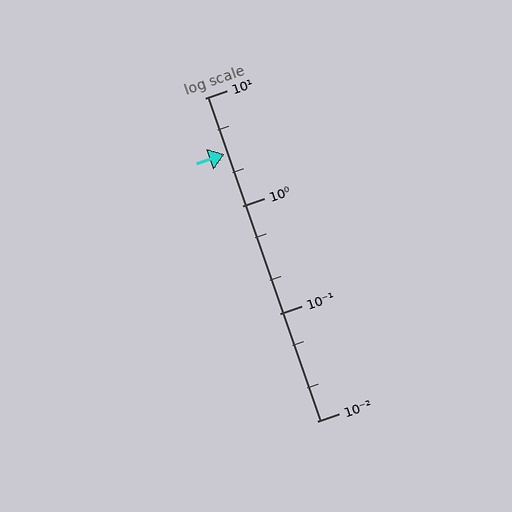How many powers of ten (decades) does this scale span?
The scale spans 3 decades, from 0.01 to 10.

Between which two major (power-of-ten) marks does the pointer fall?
The pointer is between 1 and 10.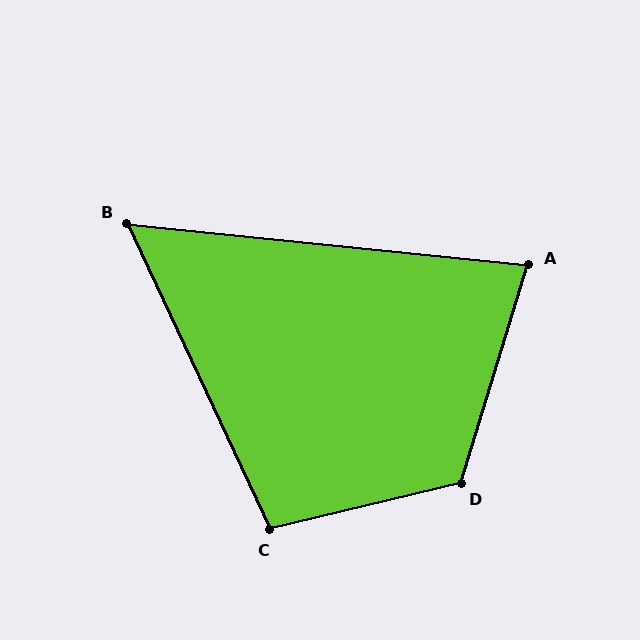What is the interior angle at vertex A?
Approximately 79 degrees (acute).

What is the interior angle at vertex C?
Approximately 101 degrees (obtuse).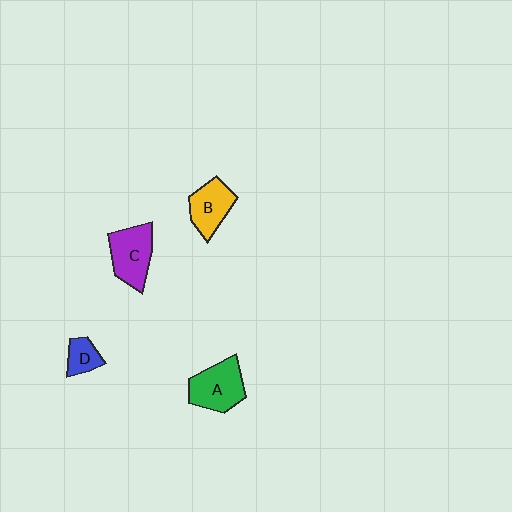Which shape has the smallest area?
Shape D (blue).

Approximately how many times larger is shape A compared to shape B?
Approximately 1.2 times.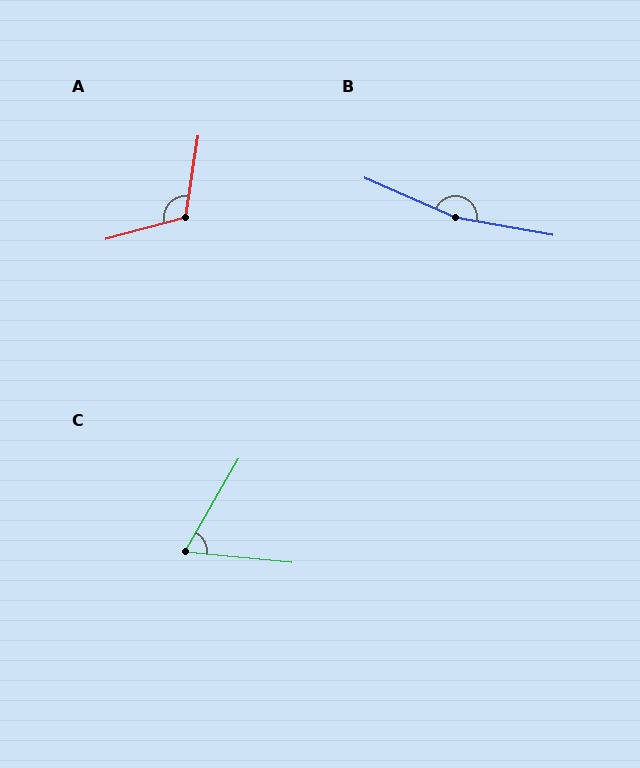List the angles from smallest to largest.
C (65°), A (114°), B (166°).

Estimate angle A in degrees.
Approximately 114 degrees.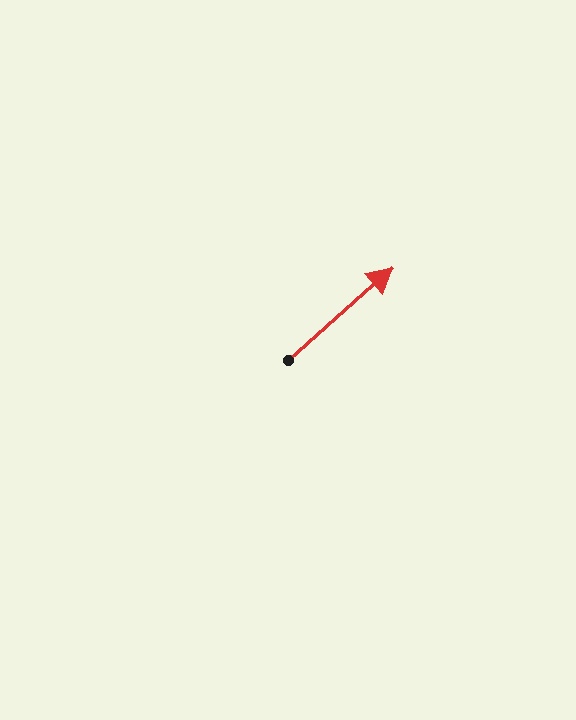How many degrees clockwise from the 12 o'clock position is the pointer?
Approximately 48 degrees.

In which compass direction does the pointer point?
Northeast.